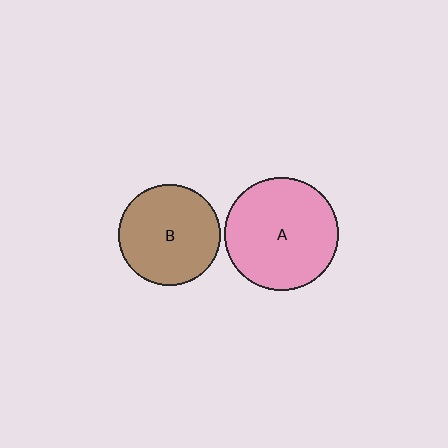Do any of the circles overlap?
No, none of the circles overlap.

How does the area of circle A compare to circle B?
Approximately 1.3 times.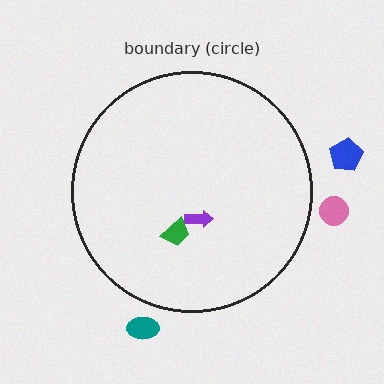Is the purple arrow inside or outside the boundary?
Inside.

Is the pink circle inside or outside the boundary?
Outside.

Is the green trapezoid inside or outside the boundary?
Inside.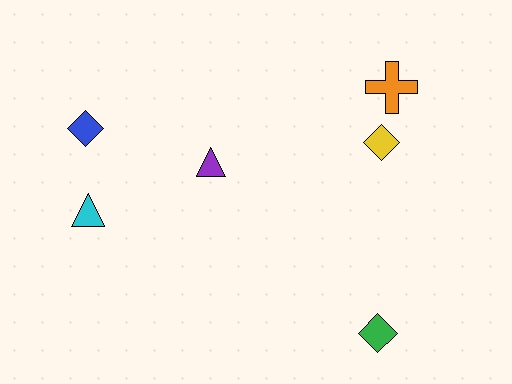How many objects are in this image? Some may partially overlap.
There are 6 objects.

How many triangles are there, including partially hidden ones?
There are 2 triangles.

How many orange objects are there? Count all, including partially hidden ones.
There is 1 orange object.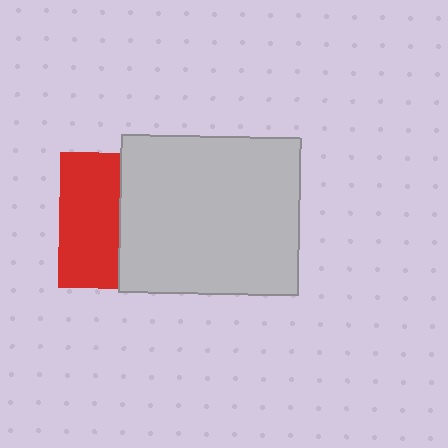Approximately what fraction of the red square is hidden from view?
Roughly 56% of the red square is hidden behind the light gray rectangle.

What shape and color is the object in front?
The object in front is a light gray rectangle.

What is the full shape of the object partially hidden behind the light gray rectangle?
The partially hidden object is a red square.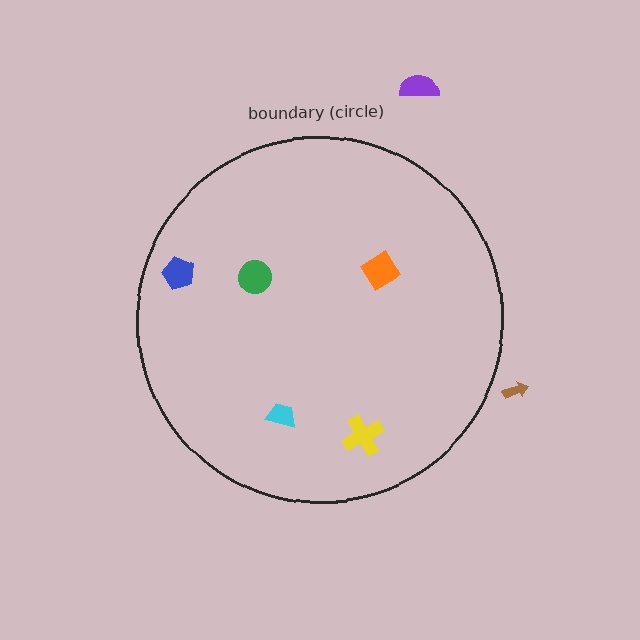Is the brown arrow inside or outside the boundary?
Outside.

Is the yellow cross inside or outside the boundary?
Inside.